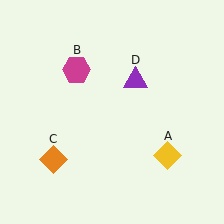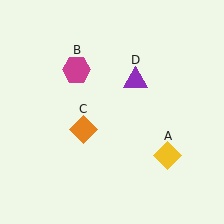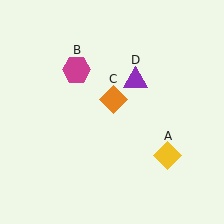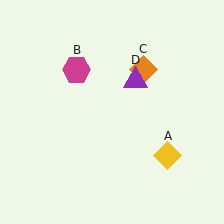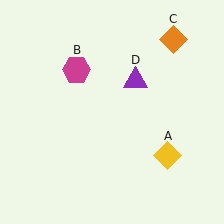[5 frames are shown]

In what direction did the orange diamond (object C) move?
The orange diamond (object C) moved up and to the right.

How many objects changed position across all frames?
1 object changed position: orange diamond (object C).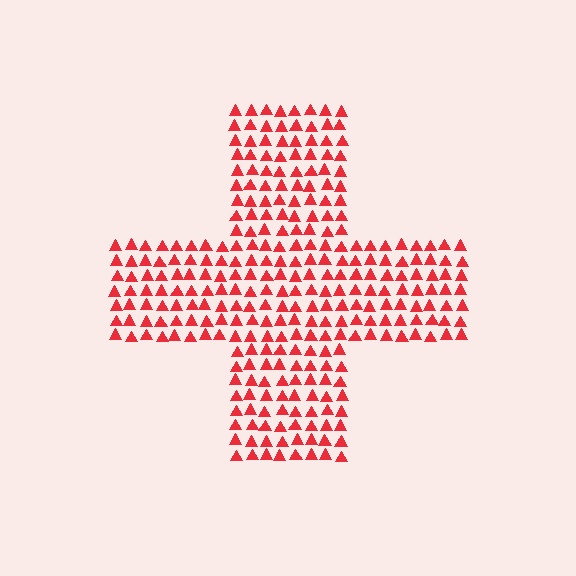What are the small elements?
The small elements are triangles.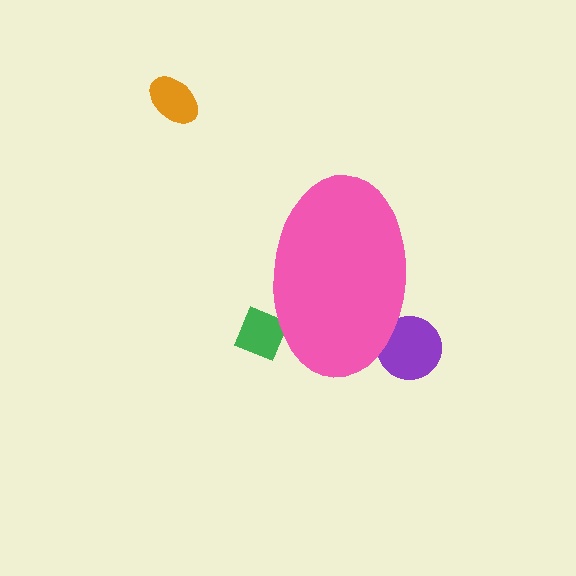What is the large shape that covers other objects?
A pink ellipse.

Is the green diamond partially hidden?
Yes, the green diamond is partially hidden behind the pink ellipse.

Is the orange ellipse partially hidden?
No, the orange ellipse is fully visible.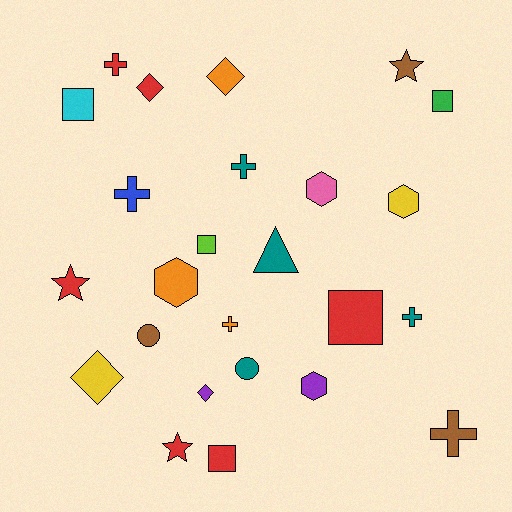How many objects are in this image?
There are 25 objects.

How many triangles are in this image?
There is 1 triangle.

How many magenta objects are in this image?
There are no magenta objects.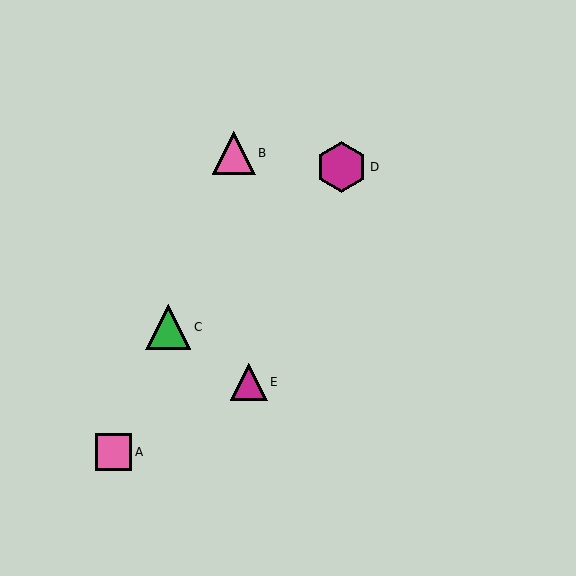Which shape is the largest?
The magenta hexagon (labeled D) is the largest.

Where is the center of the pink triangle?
The center of the pink triangle is at (234, 153).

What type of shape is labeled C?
Shape C is a green triangle.